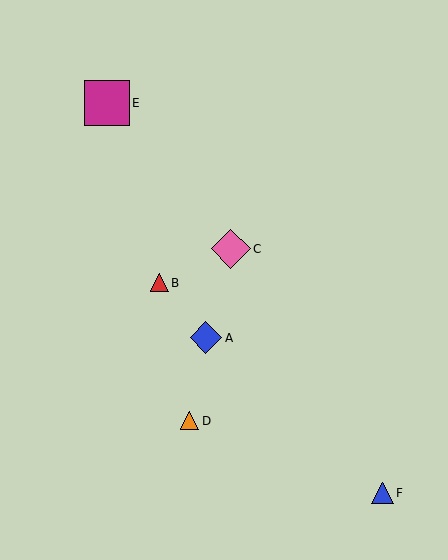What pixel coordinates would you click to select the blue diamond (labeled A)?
Click at (206, 338) to select the blue diamond A.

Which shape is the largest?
The magenta square (labeled E) is the largest.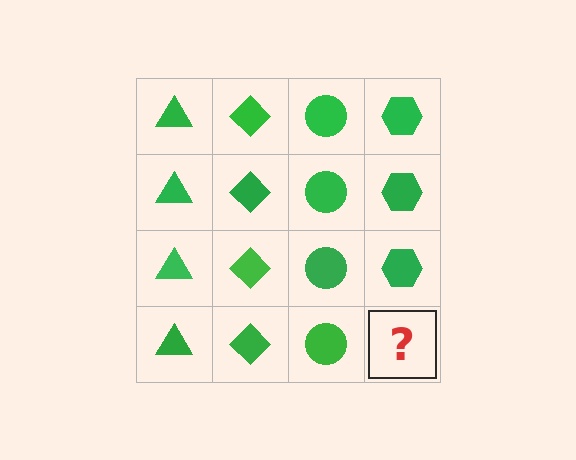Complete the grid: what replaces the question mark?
The question mark should be replaced with a green hexagon.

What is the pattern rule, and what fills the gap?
The rule is that each column has a consistent shape. The gap should be filled with a green hexagon.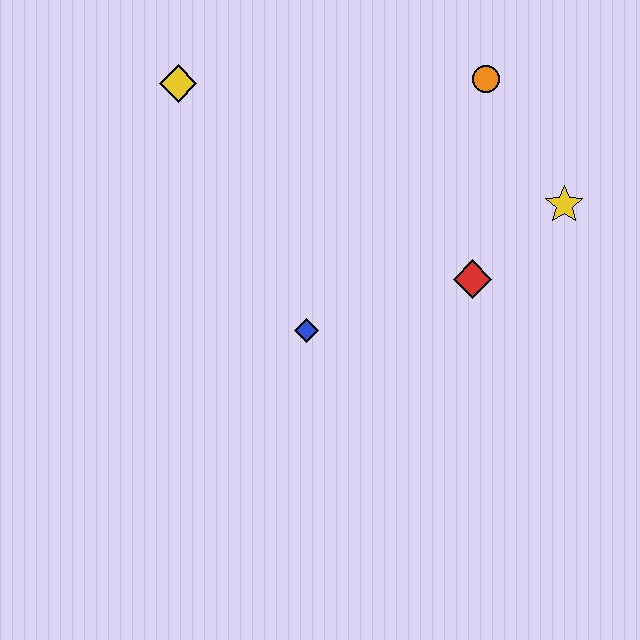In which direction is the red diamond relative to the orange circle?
The red diamond is below the orange circle.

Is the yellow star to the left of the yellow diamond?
No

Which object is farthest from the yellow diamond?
The yellow star is farthest from the yellow diamond.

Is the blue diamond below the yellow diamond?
Yes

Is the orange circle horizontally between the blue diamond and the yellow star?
Yes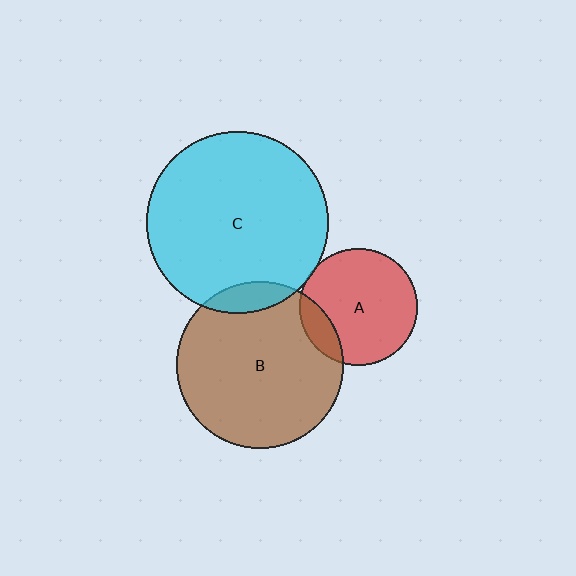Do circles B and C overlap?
Yes.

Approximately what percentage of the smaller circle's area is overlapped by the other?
Approximately 10%.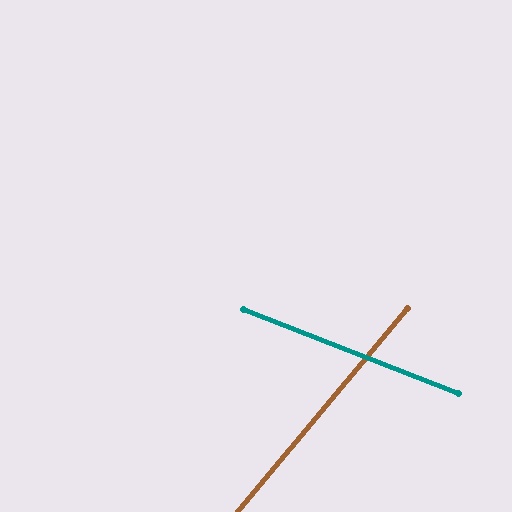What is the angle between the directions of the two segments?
Approximately 72 degrees.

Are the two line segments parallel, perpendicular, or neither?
Neither parallel nor perpendicular — they differ by about 72°.